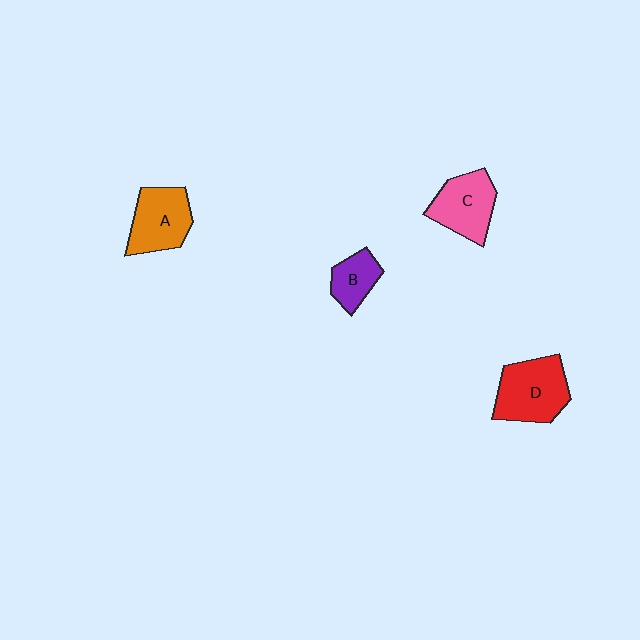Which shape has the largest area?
Shape D (red).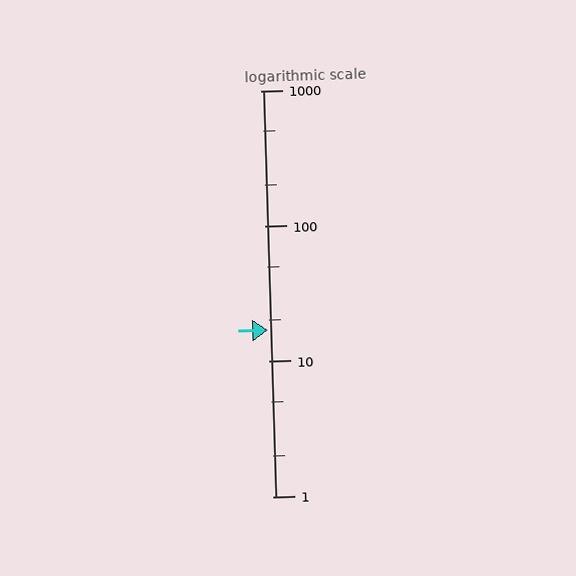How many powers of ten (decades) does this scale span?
The scale spans 3 decades, from 1 to 1000.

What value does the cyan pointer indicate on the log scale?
The pointer indicates approximately 17.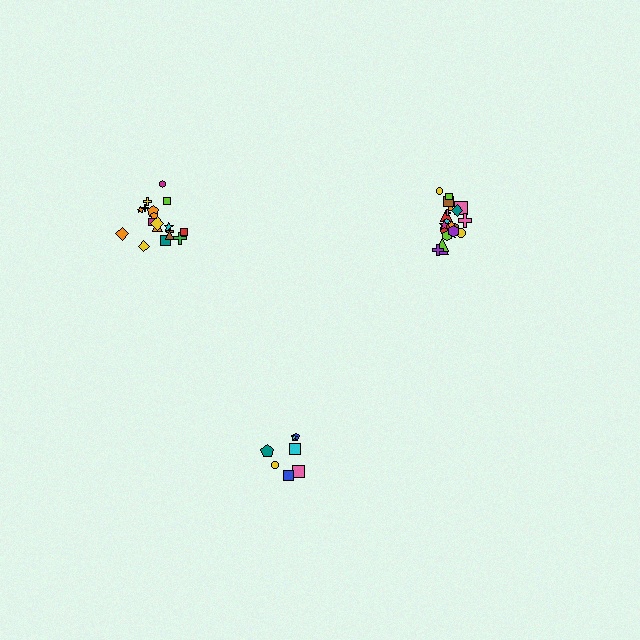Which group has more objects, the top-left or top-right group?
The top-right group.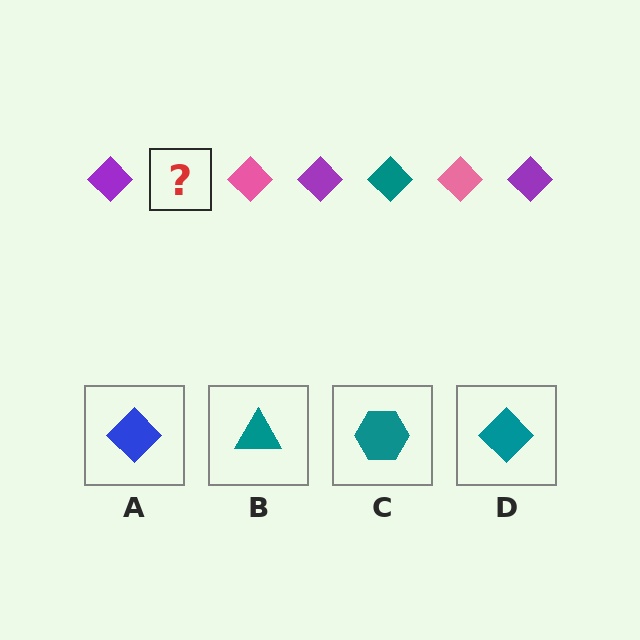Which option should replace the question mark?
Option D.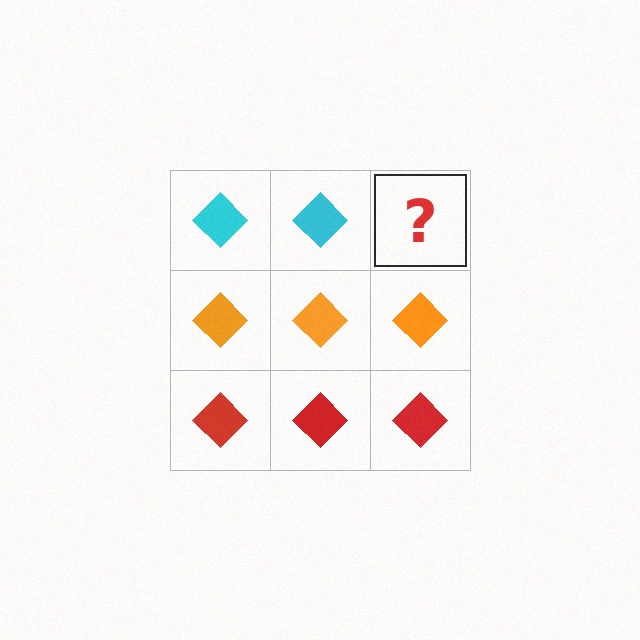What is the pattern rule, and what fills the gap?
The rule is that each row has a consistent color. The gap should be filled with a cyan diamond.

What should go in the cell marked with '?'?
The missing cell should contain a cyan diamond.